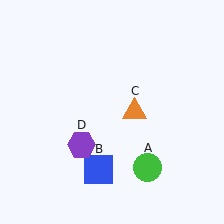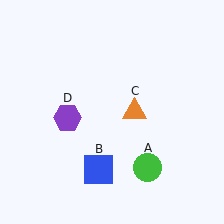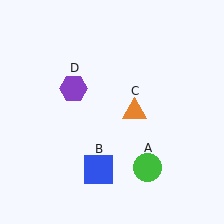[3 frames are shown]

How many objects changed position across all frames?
1 object changed position: purple hexagon (object D).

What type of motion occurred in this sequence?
The purple hexagon (object D) rotated clockwise around the center of the scene.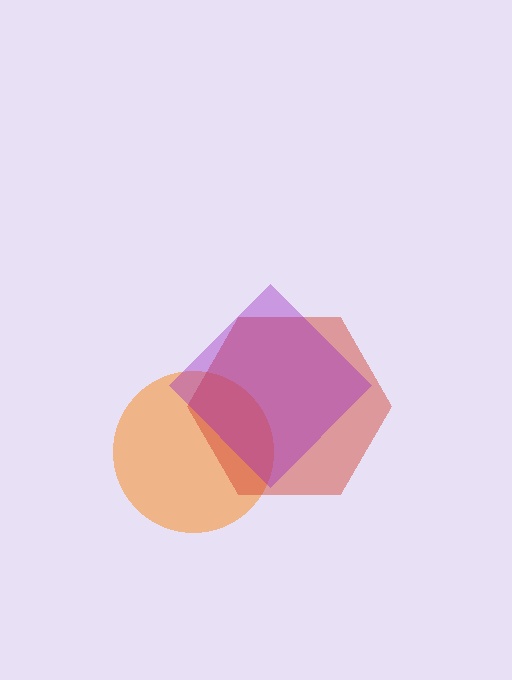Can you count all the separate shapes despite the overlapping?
Yes, there are 3 separate shapes.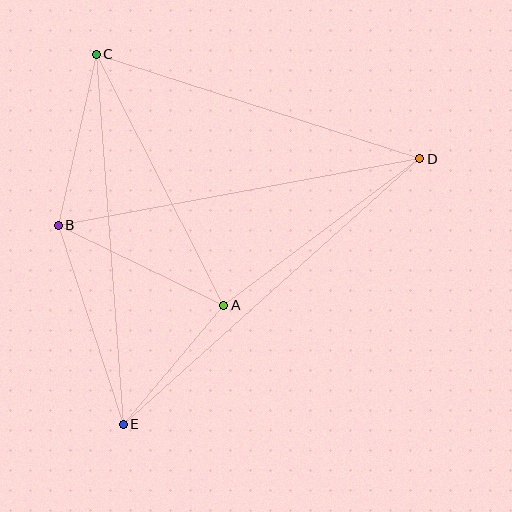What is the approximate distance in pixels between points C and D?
The distance between C and D is approximately 340 pixels.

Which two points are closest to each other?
Points A and E are closest to each other.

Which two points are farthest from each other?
Points D and E are farthest from each other.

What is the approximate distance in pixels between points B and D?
The distance between B and D is approximately 368 pixels.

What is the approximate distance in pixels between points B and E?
The distance between B and E is approximately 209 pixels.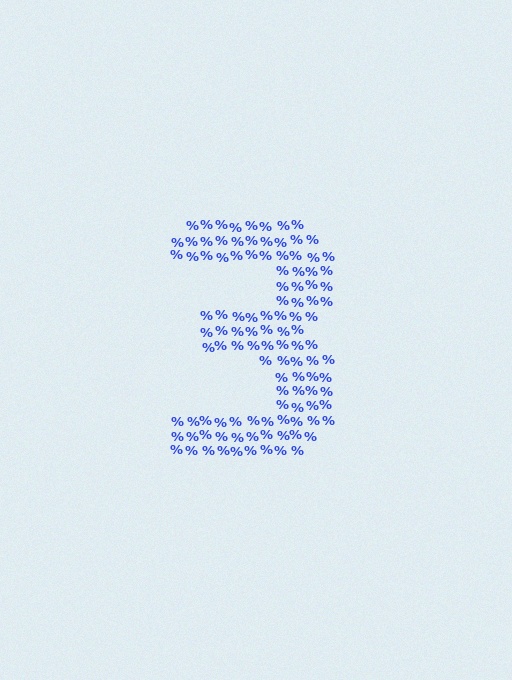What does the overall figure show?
The overall figure shows the digit 3.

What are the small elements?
The small elements are percent signs.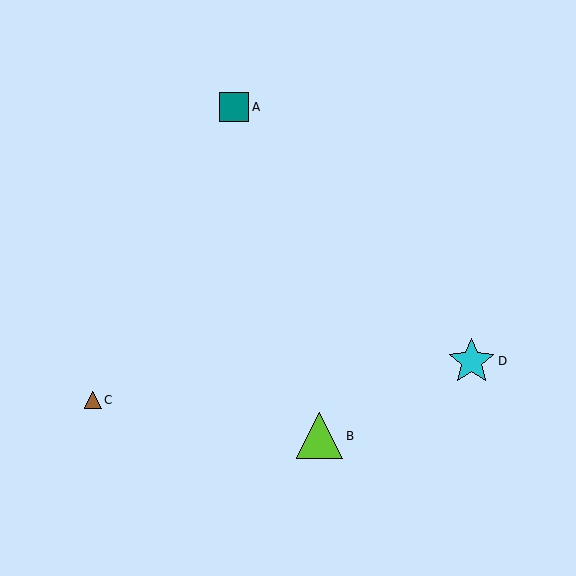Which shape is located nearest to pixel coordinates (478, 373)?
The cyan star (labeled D) at (471, 361) is nearest to that location.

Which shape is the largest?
The cyan star (labeled D) is the largest.